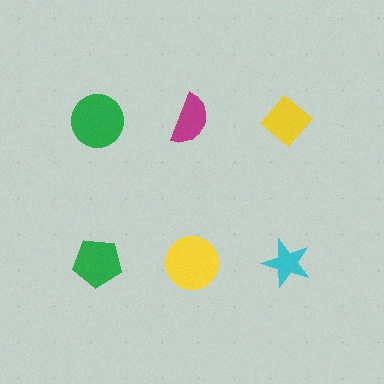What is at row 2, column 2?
A yellow circle.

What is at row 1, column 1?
A green circle.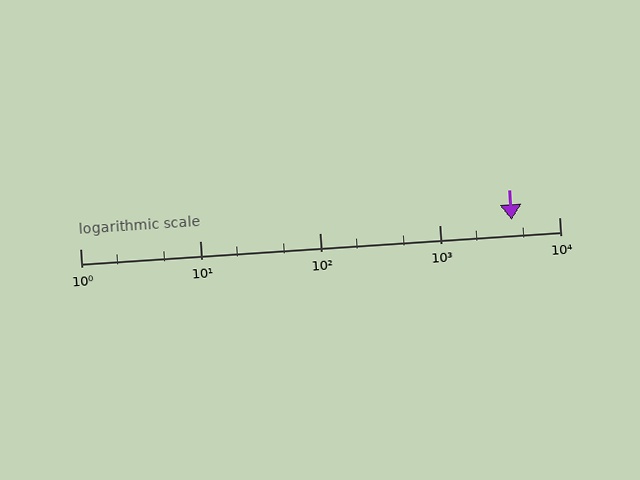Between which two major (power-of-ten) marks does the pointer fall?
The pointer is between 1000 and 10000.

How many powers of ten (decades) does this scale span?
The scale spans 4 decades, from 1 to 10000.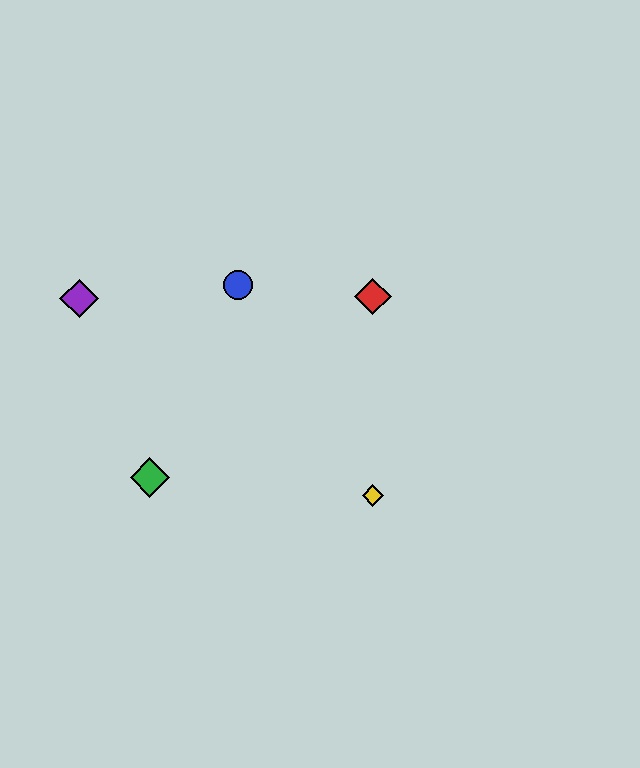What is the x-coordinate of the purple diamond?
The purple diamond is at x≈79.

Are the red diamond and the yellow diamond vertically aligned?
Yes, both are at x≈373.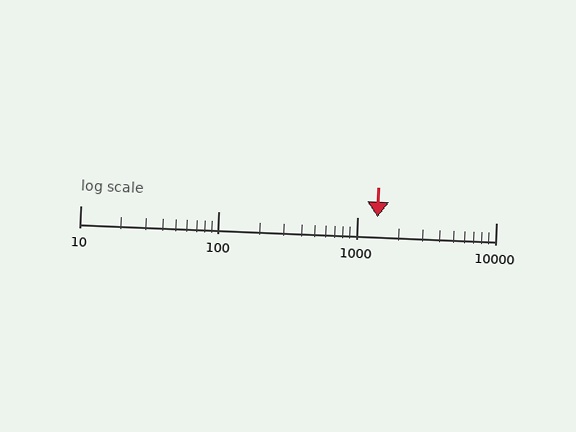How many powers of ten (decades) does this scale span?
The scale spans 3 decades, from 10 to 10000.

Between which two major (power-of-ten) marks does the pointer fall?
The pointer is between 1000 and 10000.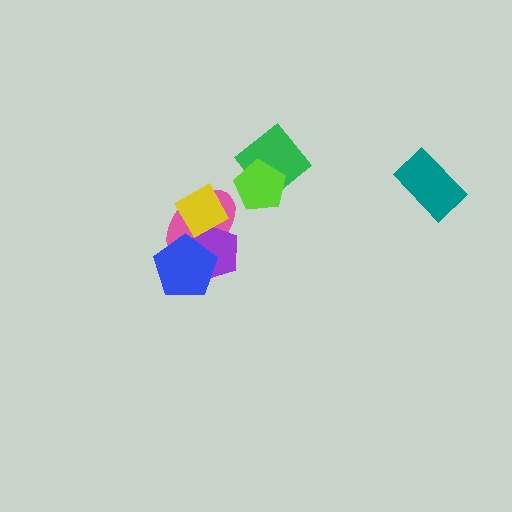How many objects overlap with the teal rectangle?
0 objects overlap with the teal rectangle.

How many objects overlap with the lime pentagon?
1 object overlaps with the lime pentagon.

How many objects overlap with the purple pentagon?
3 objects overlap with the purple pentagon.